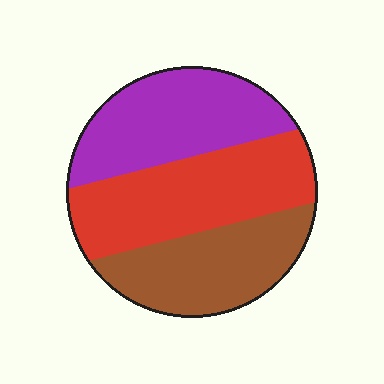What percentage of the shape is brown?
Brown takes up between a sixth and a third of the shape.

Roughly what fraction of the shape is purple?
Purple takes up about one third (1/3) of the shape.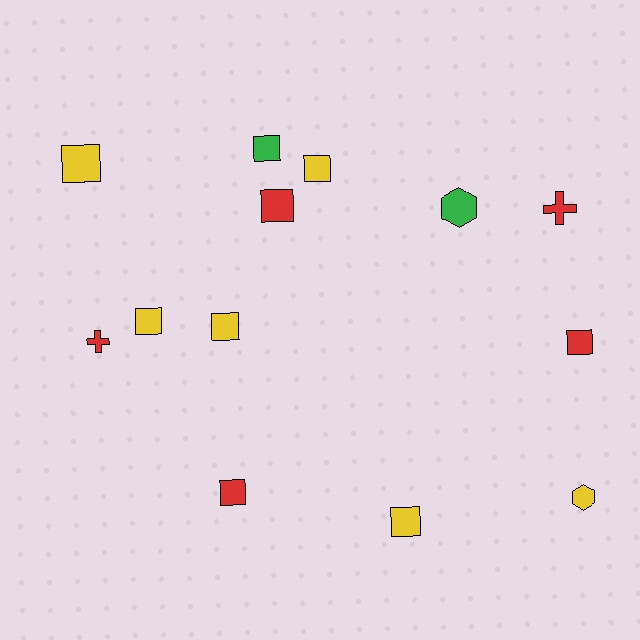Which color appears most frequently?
Yellow, with 6 objects.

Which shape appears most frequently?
Square, with 9 objects.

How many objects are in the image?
There are 13 objects.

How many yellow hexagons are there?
There is 1 yellow hexagon.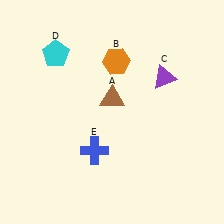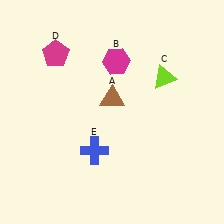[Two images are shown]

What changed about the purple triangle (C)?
In Image 1, C is purple. In Image 2, it changed to lime.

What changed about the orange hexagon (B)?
In Image 1, B is orange. In Image 2, it changed to magenta.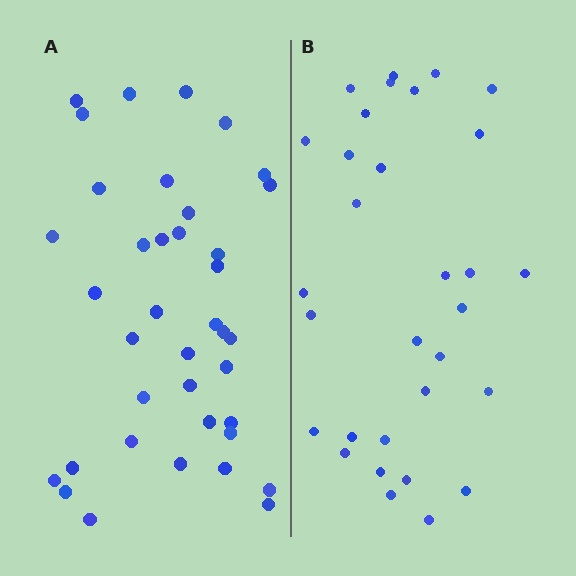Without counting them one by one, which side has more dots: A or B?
Region A (the left region) has more dots.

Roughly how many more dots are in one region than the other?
Region A has roughly 8 or so more dots than region B.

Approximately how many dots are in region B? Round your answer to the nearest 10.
About 30 dots. (The exact count is 31, which rounds to 30.)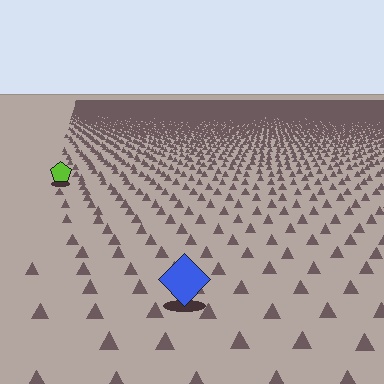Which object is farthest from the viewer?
The lime pentagon is farthest from the viewer. It appears smaller and the ground texture around it is denser.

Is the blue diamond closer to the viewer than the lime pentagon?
Yes. The blue diamond is closer — you can tell from the texture gradient: the ground texture is coarser near it.